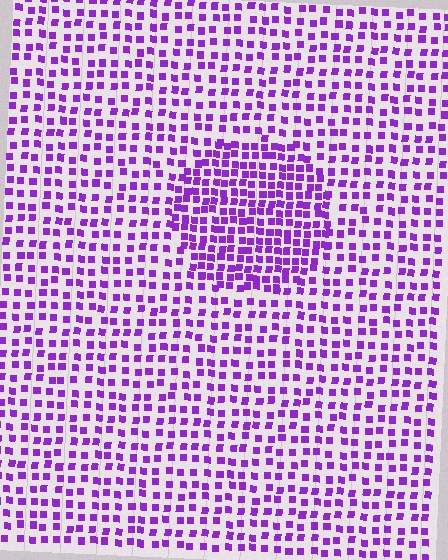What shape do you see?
I see a circle.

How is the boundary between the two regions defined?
The boundary is defined by a change in element density (approximately 1.7x ratio). All elements are the same color, size, and shape.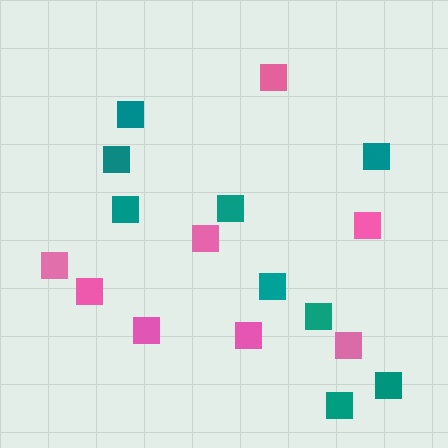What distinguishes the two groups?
There are 2 groups: one group of teal squares (9) and one group of pink squares (8).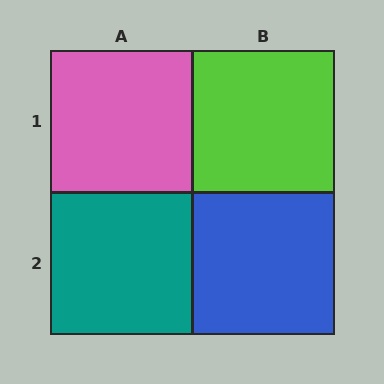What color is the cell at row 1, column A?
Pink.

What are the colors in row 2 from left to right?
Teal, blue.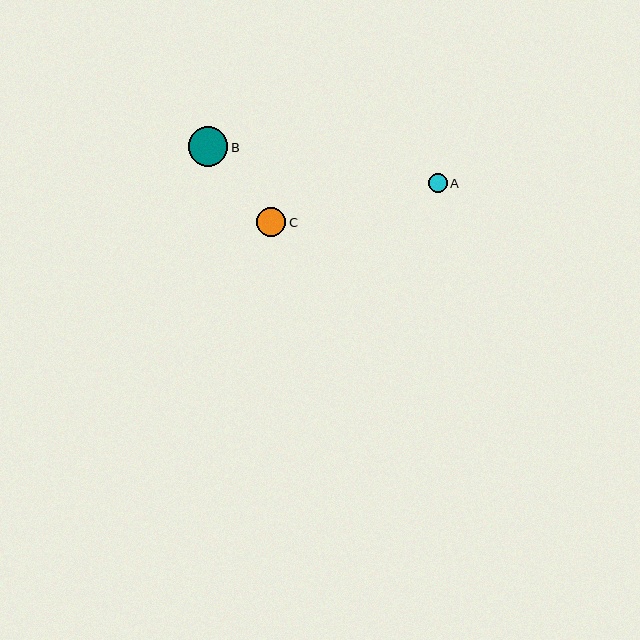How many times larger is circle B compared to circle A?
Circle B is approximately 2.1 times the size of circle A.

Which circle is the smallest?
Circle A is the smallest with a size of approximately 19 pixels.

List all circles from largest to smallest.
From largest to smallest: B, C, A.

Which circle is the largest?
Circle B is the largest with a size of approximately 40 pixels.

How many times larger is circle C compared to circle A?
Circle C is approximately 1.6 times the size of circle A.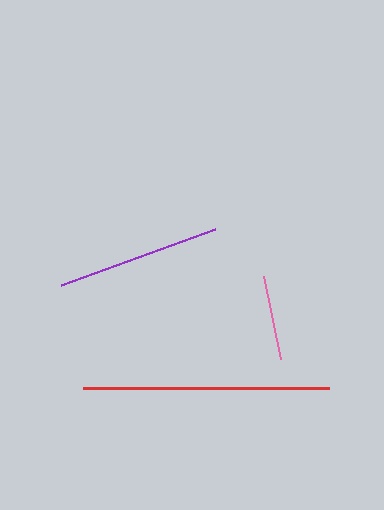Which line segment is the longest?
The red line is the longest at approximately 246 pixels.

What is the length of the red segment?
The red segment is approximately 246 pixels long.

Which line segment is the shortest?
The pink line is the shortest at approximately 85 pixels.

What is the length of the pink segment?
The pink segment is approximately 85 pixels long.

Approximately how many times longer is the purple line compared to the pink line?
The purple line is approximately 1.9 times the length of the pink line.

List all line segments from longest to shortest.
From longest to shortest: red, purple, pink.